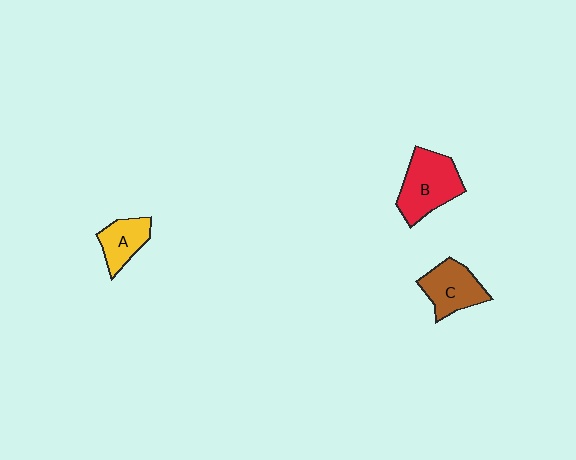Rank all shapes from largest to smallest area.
From largest to smallest: B (red), C (brown), A (yellow).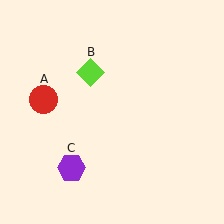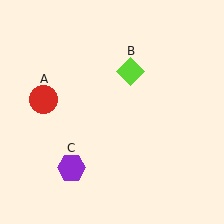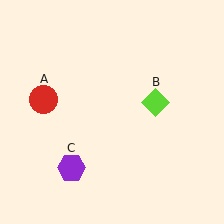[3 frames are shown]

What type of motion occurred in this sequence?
The lime diamond (object B) rotated clockwise around the center of the scene.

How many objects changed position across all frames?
1 object changed position: lime diamond (object B).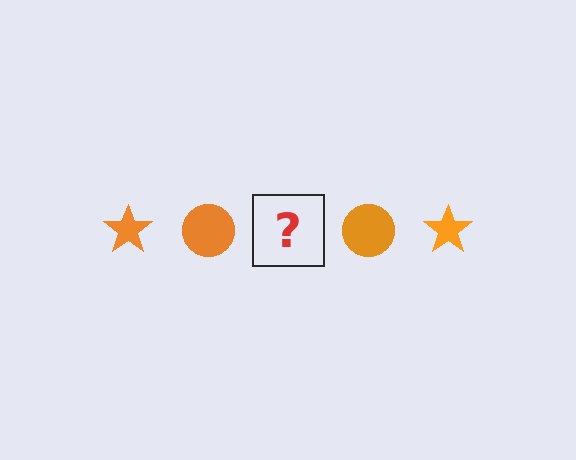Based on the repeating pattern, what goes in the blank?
The blank should be an orange star.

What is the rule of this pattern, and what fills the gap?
The rule is that the pattern cycles through star, circle shapes in orange. The gap should be filled with an orange star.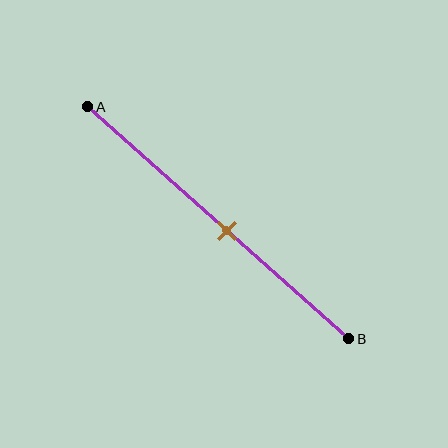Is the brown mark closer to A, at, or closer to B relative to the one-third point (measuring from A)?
The brown mark is closer to point B than the one-third point of segment AB.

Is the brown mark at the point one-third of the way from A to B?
No, the mark is at about 55% from A, not at the 33% one-third point.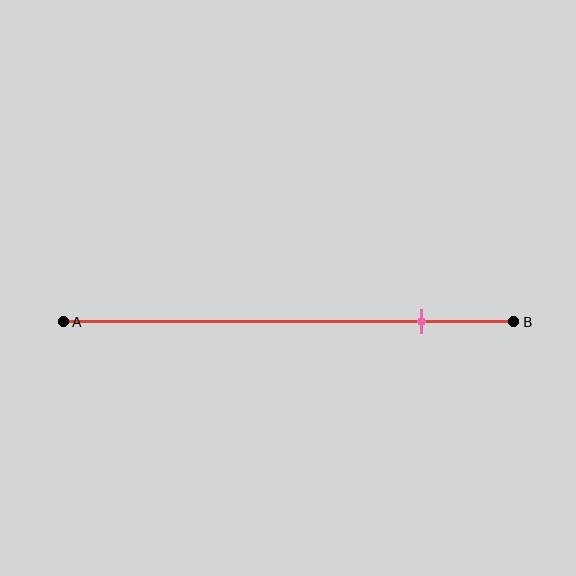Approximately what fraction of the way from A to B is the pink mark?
The pink mark is approximately 80% of the way from A to B.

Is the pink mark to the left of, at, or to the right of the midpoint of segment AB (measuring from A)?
The pink mark is to the right of the midpoint of segment AB.